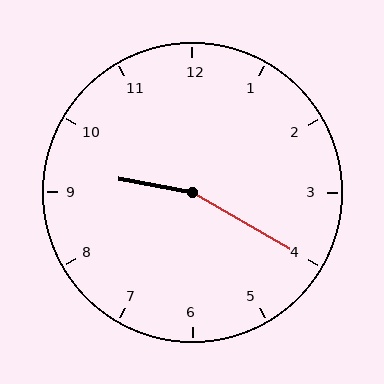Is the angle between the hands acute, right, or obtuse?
It is obtuse.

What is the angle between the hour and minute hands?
Approximately 160 degrees.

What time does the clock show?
9:20.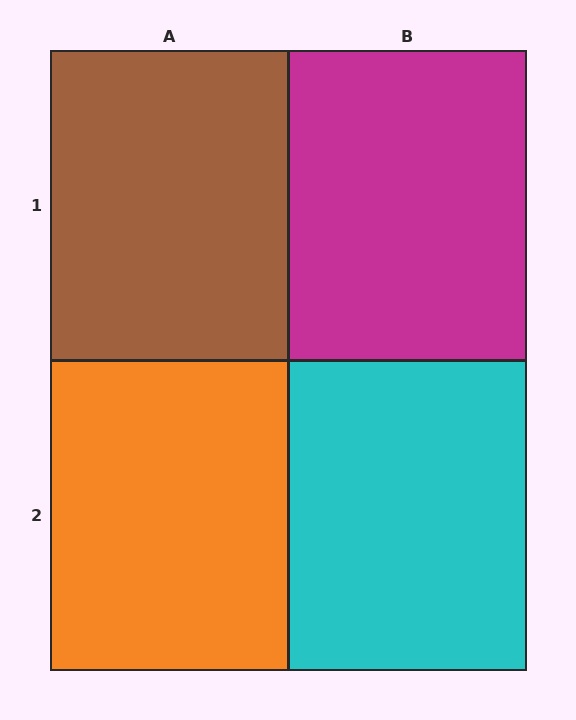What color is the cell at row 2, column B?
Cyan.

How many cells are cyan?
1 cell is cyan.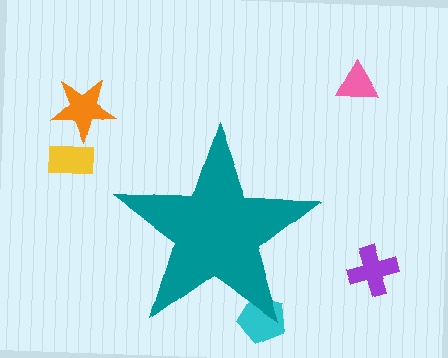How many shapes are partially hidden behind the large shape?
1 shape is partially hidden.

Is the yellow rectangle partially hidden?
No, the yellow rectangle is fully visible.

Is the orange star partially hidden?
No, the orange star is fully visible.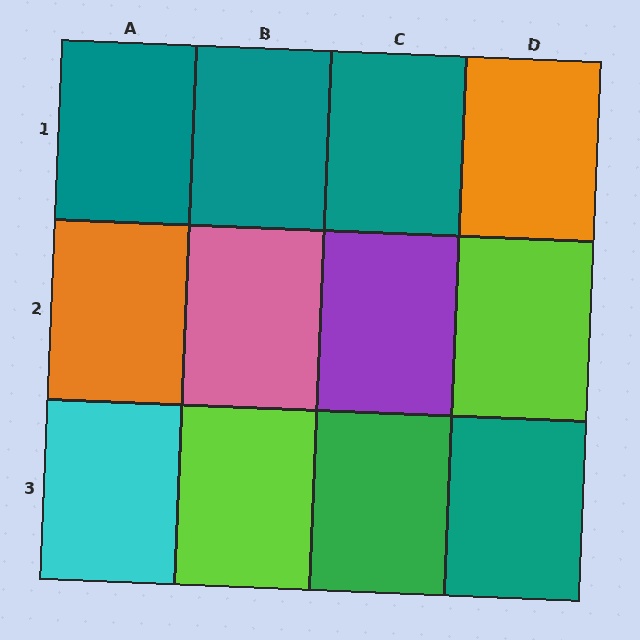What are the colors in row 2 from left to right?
Orange, pink, purple, lime.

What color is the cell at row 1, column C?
Teal.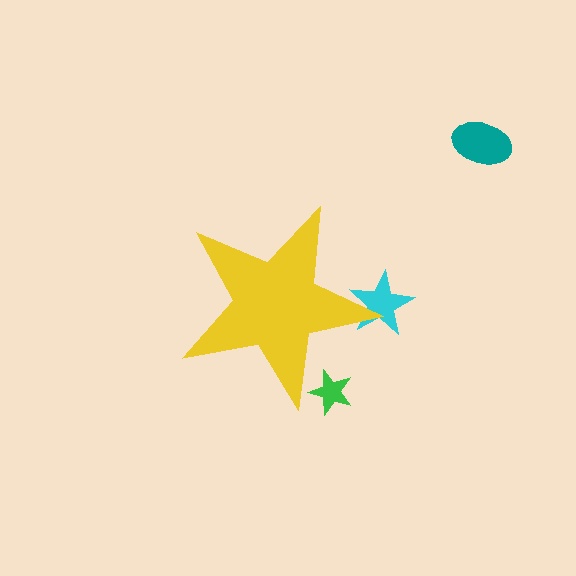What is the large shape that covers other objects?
A yellow star.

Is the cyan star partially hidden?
Yes, the cyan star is partially hidden behind the yellow star.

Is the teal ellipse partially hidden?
No, the teal ellipse is fully visible.